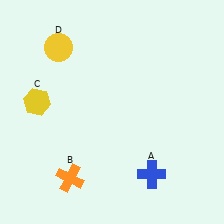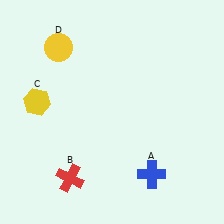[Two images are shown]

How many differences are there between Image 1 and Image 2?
There is 1 difference between the two images.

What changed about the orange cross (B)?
In Image 1, B is orange. In Image 2, it changed to red.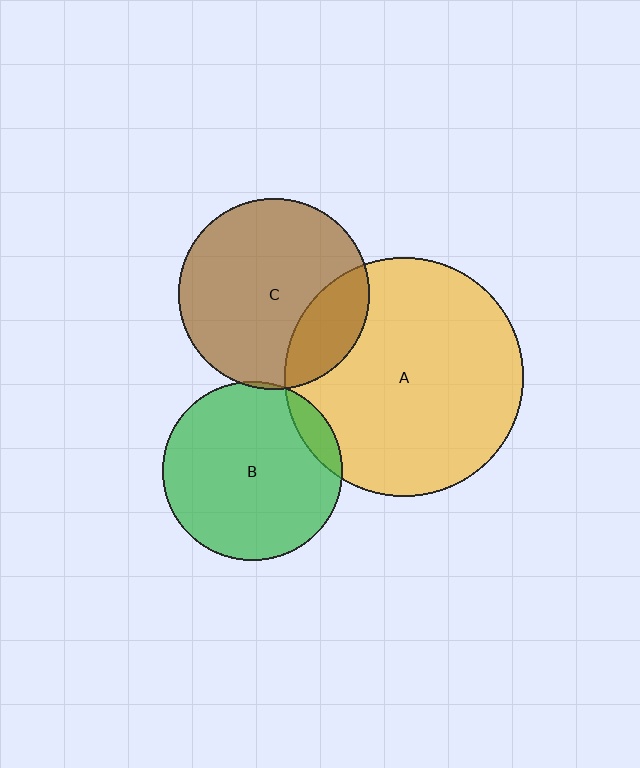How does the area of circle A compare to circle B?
Approximately 1.8 times.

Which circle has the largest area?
Circle A (yellow).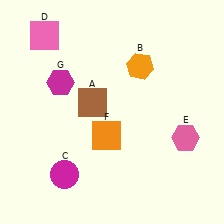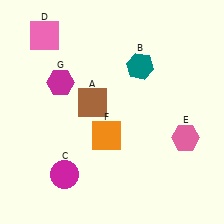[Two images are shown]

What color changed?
The hexagon (B) changed from orange in Image 1 to teal in Image 2.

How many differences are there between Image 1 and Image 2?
There is 1 difference between the two images.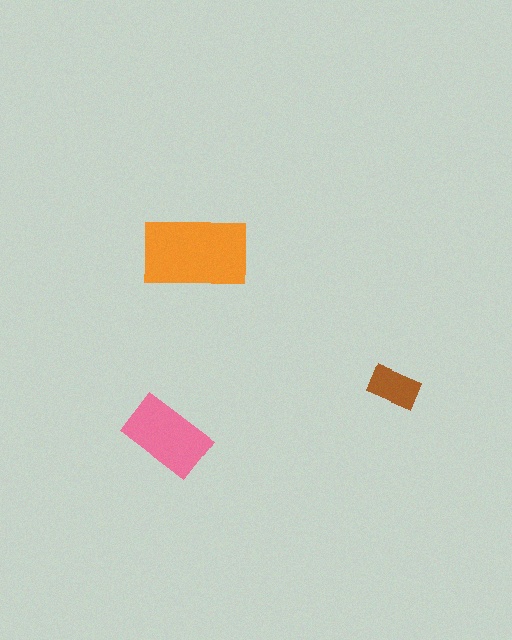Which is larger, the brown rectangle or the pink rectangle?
The pink one.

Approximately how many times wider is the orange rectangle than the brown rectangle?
About 2 times wider.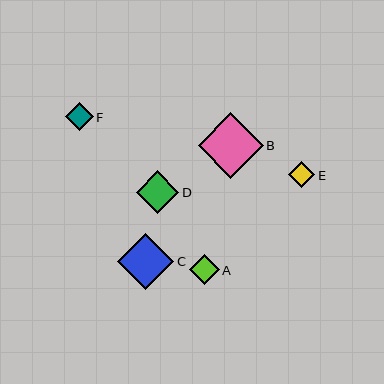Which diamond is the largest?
Diamond B is the largest with a size of approximately 65 pixels.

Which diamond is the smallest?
Diamond E is the smallest with a size of approximately 26 pixels.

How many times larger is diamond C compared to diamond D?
Diamond C is approximately 1.3 times the size of diamond D.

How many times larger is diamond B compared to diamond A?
Diamond B is approximately 2.2 times the size of diamond A.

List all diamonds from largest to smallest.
From largest to smallest: B, C, D, A, F, E.